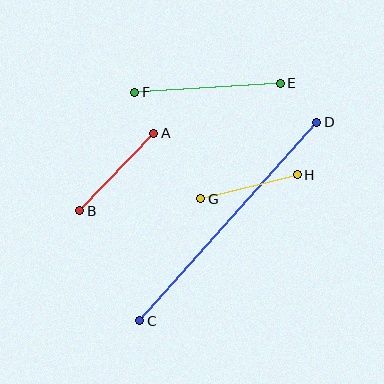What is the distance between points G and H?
The distance is approximately 99 pixels.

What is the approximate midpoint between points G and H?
The midpoint is at approximately (249, 187) pixels.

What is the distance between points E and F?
The distance is approximately 146 pixels.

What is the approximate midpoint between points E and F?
The midpoint is at approximately (207, 88) pixels.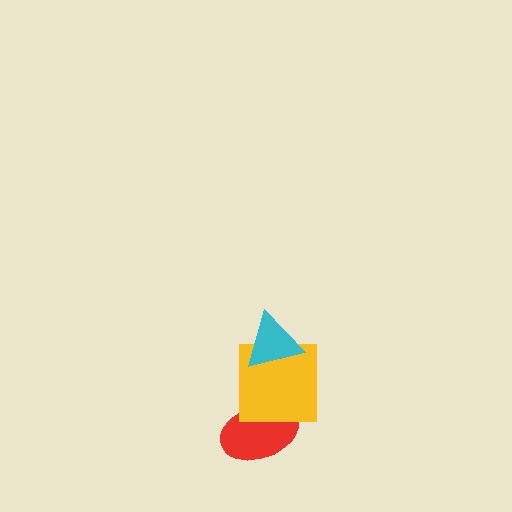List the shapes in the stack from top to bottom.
From top to bottom: the cyan triangle, the yellow square, the red ellipse.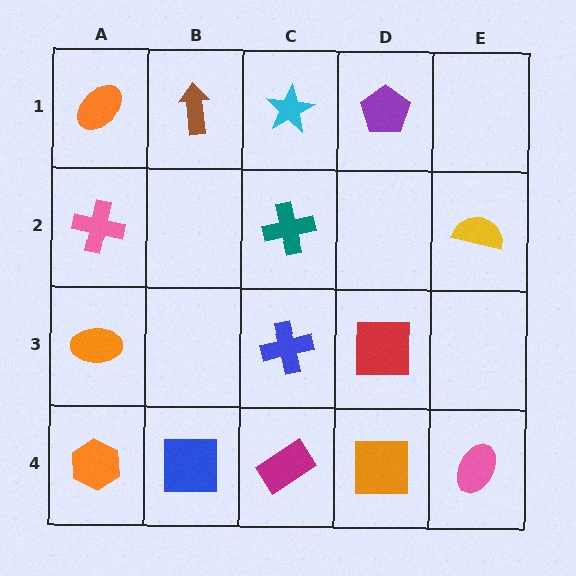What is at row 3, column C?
A blue cross.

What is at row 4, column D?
An orange square.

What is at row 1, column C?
A cyan star.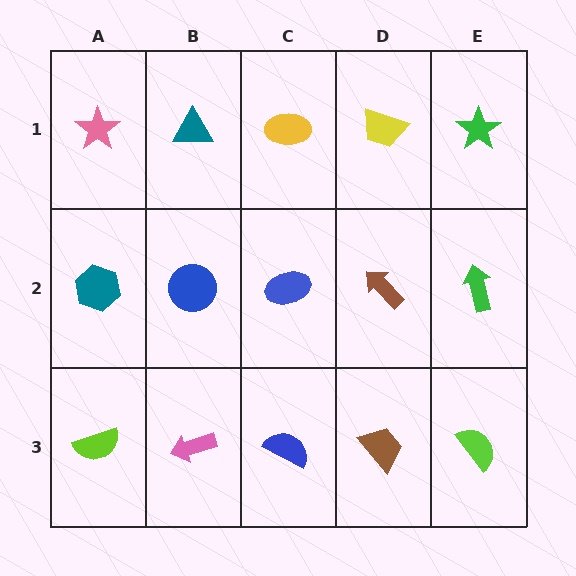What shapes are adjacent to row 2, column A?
A pink star (row 1, column A), a lime semicircle (row 3, column A), a blue circle (row 2, column B).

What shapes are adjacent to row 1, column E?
A green arrow (row 2, column E), a yellow trapezoid (row 1, column D).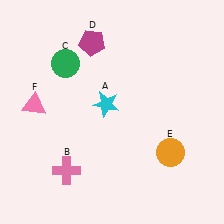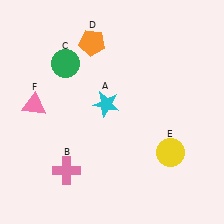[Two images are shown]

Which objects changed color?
D changed from magenta to orange. E changed from orange to yellow.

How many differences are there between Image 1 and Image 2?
There are 2 differences between the two images.